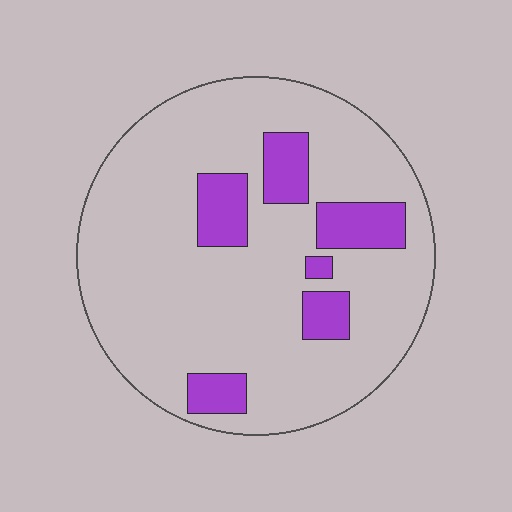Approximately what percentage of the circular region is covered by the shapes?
Approximately 15%.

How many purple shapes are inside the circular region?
6.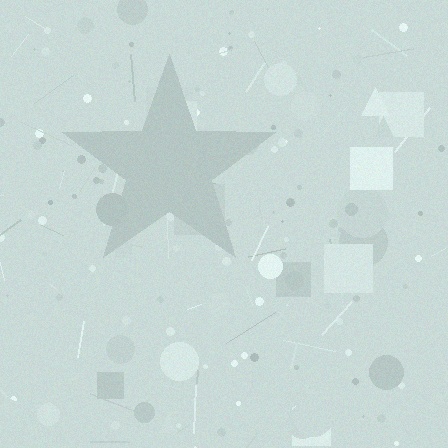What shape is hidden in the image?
A star is hidden in the image.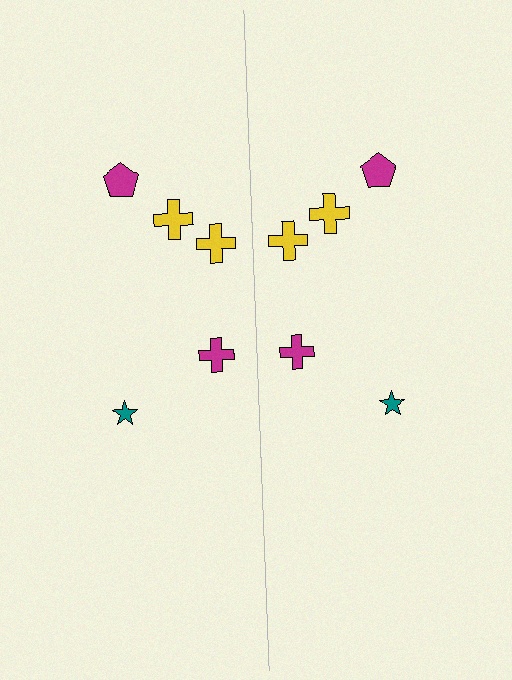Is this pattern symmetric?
Yes, this pattern has bilateral (reflection) symmetry.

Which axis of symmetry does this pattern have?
The pattern has a vertical axis of symmetry running through the center of the image.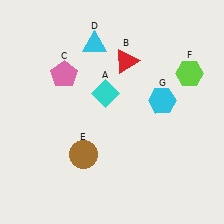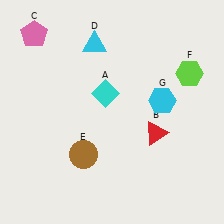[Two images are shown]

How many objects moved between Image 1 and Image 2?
2 objects moved between the two images.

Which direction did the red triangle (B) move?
The red triangle (B) moved down.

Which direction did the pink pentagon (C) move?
The pink pentagon (C) moved up.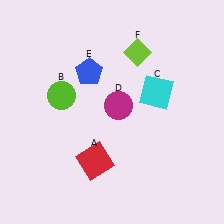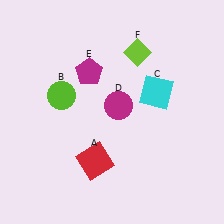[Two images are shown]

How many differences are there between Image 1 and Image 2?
There is 1 difference between the two images.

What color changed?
The pentagon (E) changed from blue in Image 1 to magenta in Image 2.